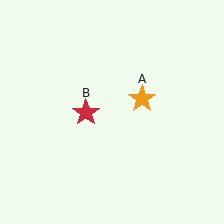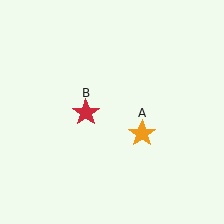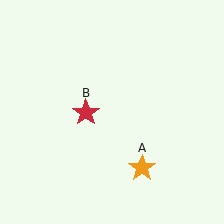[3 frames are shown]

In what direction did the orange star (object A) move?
The orange star (object A) moved down.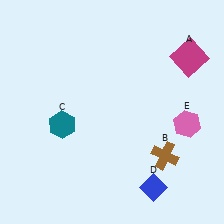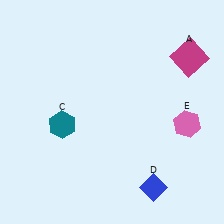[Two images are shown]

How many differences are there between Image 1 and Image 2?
There is 1 difference between the two images.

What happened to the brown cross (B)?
The brown cross (B) was removed in Image 2. It was in the bottom-right area of Image 1.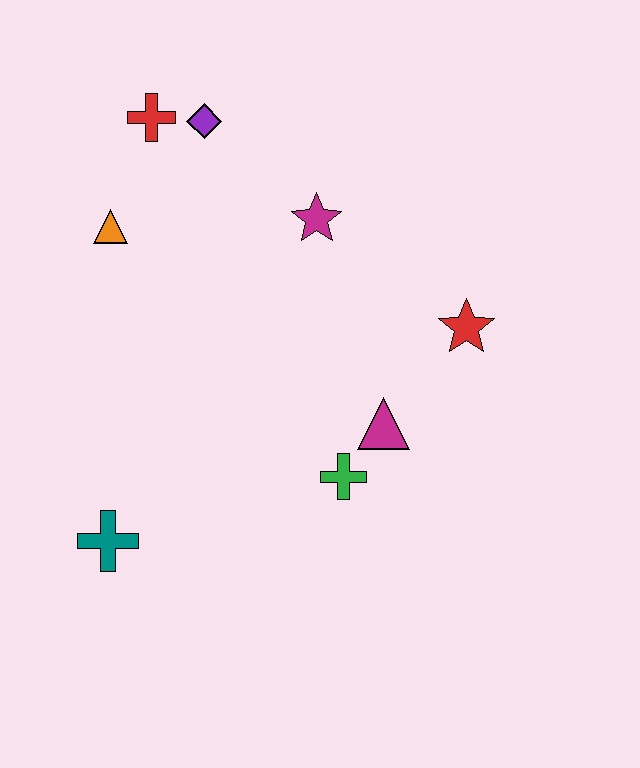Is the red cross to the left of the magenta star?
Yes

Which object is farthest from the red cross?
The teal cross is farthest from the red cross.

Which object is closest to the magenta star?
The purple diamond is closest to the magenta star.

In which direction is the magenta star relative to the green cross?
The magenta star is above the green cross.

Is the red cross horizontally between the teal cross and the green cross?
Yes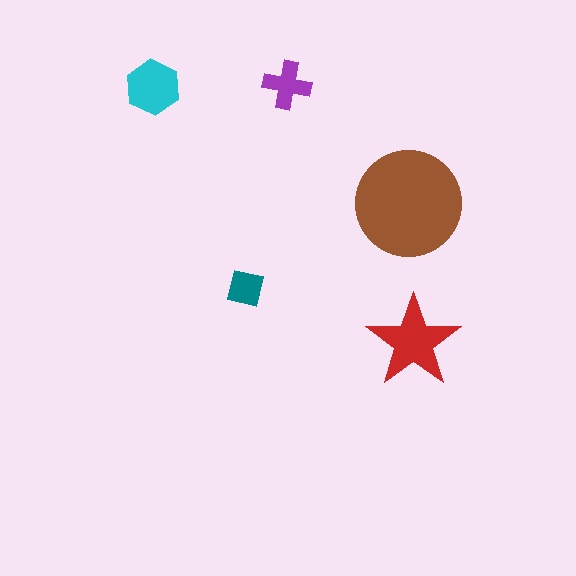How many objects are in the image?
There are 5 objects in the image.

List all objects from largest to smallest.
The brown circle, the red star, the cyan hexagon, the purple cross, the teal square.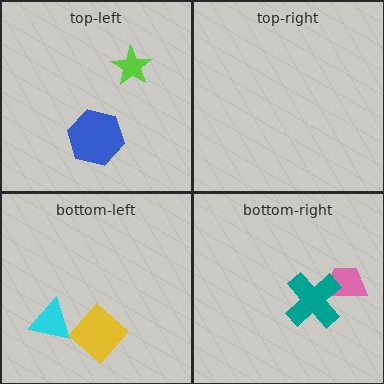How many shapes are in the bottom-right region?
2.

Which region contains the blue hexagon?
The top-left region.